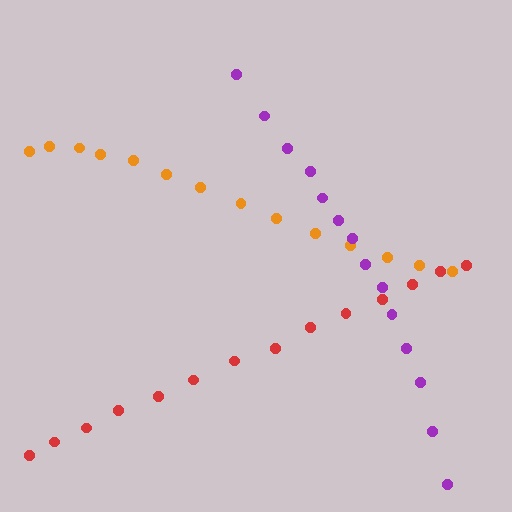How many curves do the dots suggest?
There are 3 distinct paths.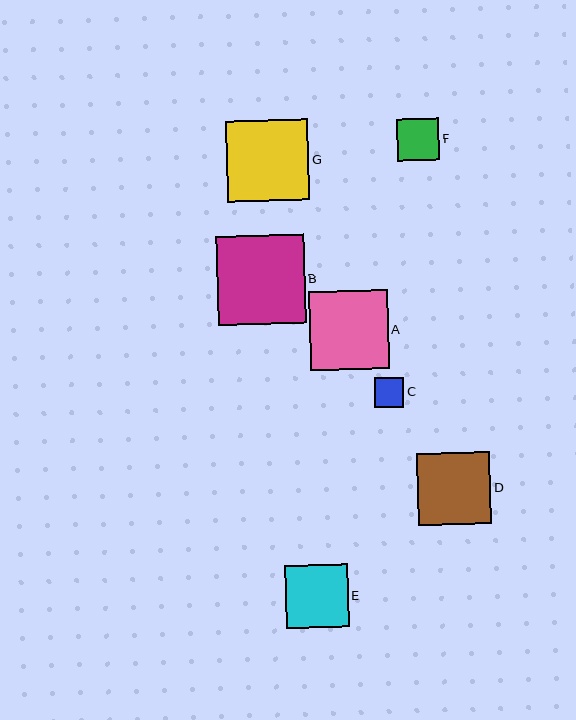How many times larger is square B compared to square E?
Square B is approximately 1.4 times the size of square E.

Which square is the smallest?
Square C is the smallest with a size of approximately 30 pixels.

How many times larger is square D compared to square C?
Square D is approximately 2.5 times the size of square C.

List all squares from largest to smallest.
From largest to smallest: B, G, A, D, E, F, C.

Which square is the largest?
Square B is the largest with a size of approximately 88 pixels.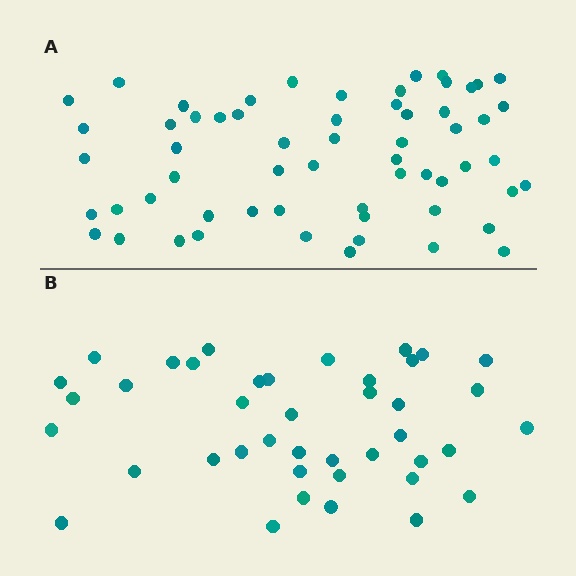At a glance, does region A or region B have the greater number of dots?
Region A (the top region) has more dots.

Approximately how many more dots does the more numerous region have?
Region A has approximately 20 more dots than region B.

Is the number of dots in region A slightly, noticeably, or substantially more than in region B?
Region A has substantially more. The ratio is roughly 1.5 to 1.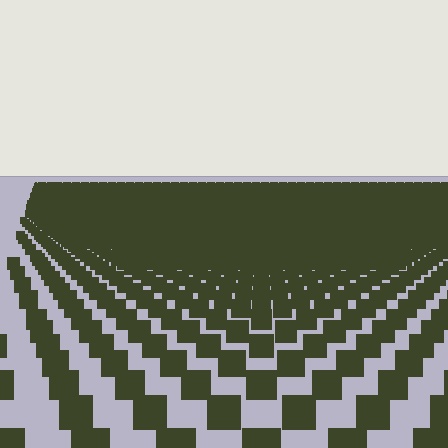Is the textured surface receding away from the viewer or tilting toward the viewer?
The surface is receding away from the viewer. Texture elements get smaller and denser toward the top.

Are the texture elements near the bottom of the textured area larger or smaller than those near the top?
Larger. Near the bottom, elements are closer to the viewer and appear at a bigger on-screen size.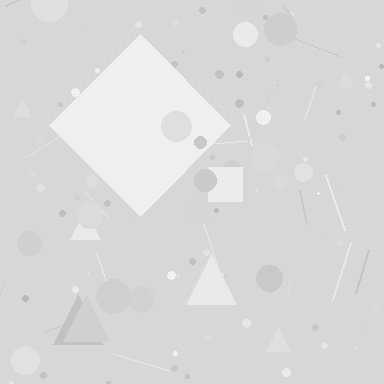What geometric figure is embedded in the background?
A diamond is embedded in the background.